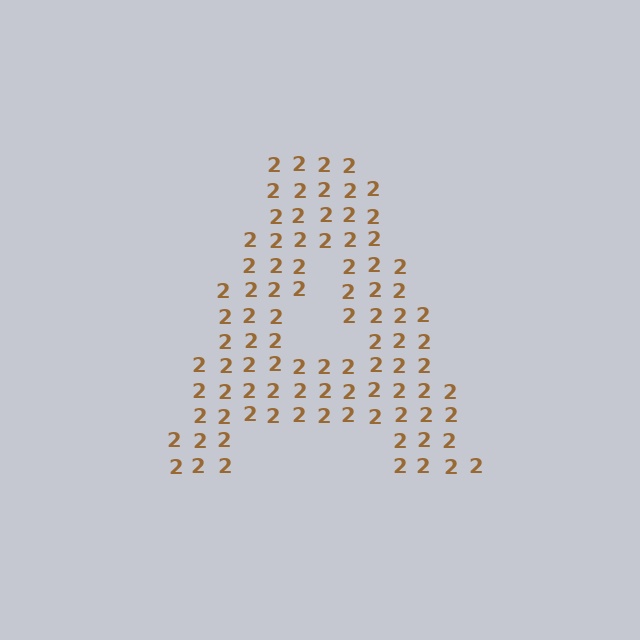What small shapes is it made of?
It is made of small digit 2's.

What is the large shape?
The large shape is the letter A.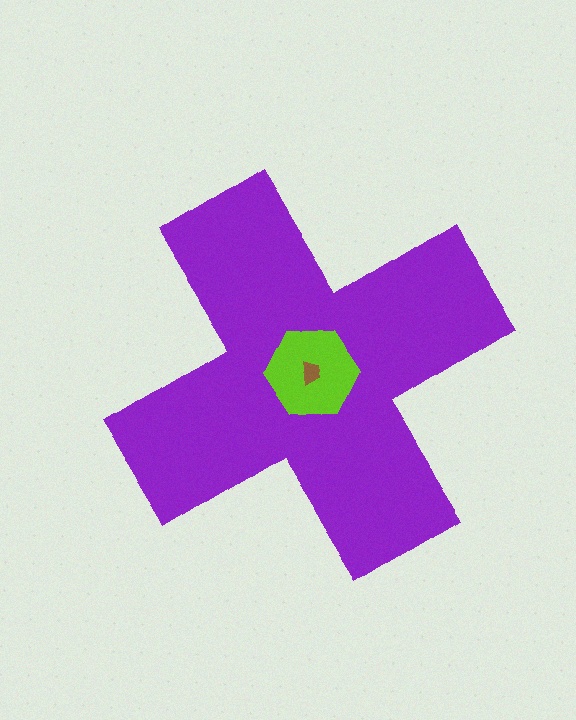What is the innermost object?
The brown trapezoid.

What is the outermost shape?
The purple cross.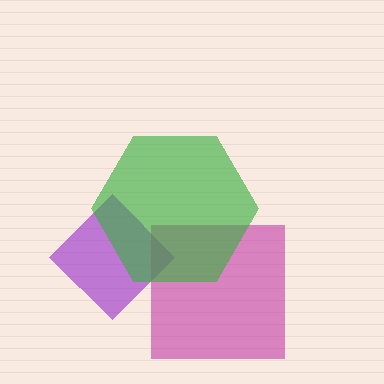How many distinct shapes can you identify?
There are 3 distinct shapes: a purple diamond, a magenta square, a green hexagon.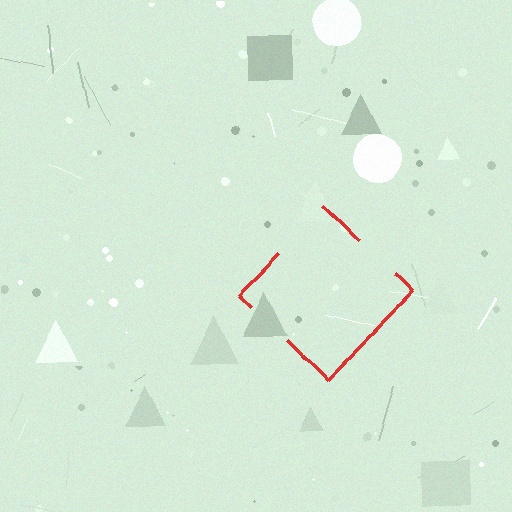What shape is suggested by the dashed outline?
The dashed outline suggests a diamond.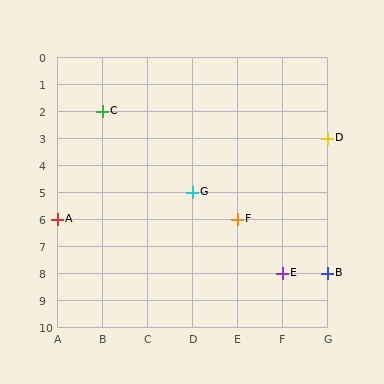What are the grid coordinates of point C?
Point C is at grid coordinates (B, 2).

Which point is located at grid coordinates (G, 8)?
Point B is at (G, 8).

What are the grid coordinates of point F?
Point F is at grid coordinates (E, 6).